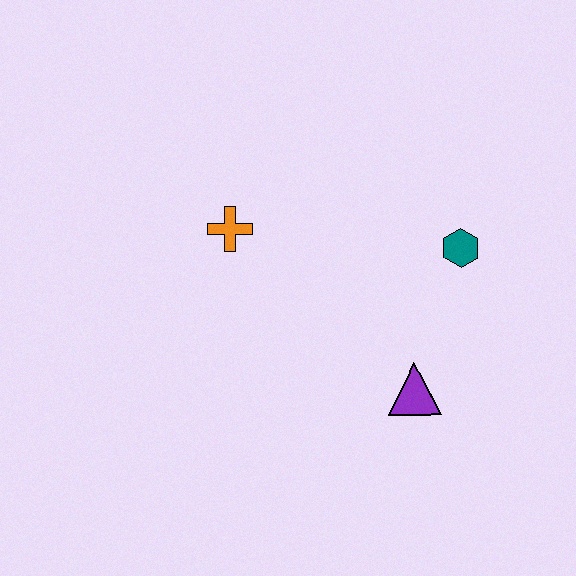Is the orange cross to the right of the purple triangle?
No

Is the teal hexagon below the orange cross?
Yes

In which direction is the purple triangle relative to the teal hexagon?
The purple triangle is below the teal hexagon.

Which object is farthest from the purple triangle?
The orange cross is farthest from the purple triangle.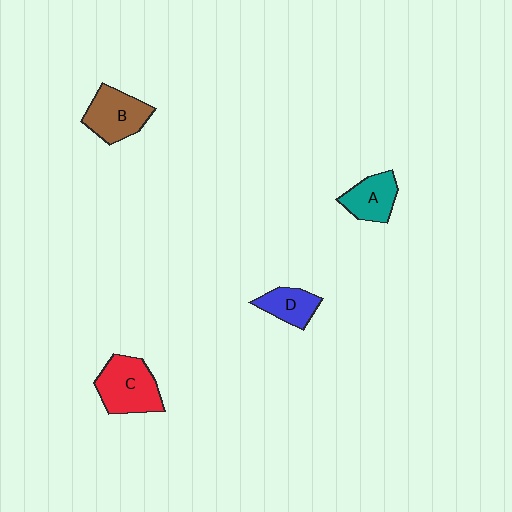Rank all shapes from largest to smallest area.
From largest to smallest: C (red), B (brown), A (teal), D (blue).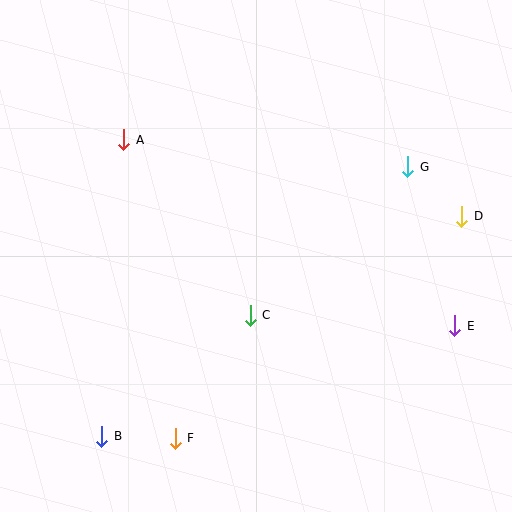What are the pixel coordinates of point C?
Point C is at (250, 315).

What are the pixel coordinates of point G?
Point G is at (408, 167).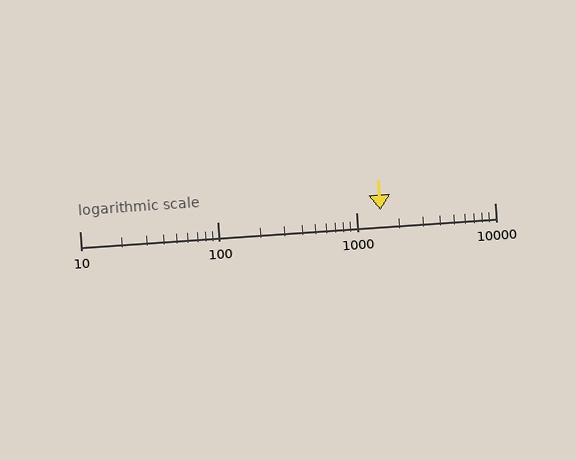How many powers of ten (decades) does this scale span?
The scale spans 3 decades, from 10 to 10000.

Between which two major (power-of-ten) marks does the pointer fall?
The pointer is between 1000 and 10000.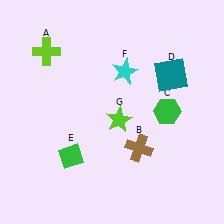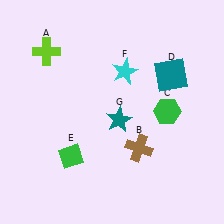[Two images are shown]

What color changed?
The star (G) changed from lime in Image 1 to teal in Image 2.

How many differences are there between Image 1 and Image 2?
There is 1 difference between the two images.